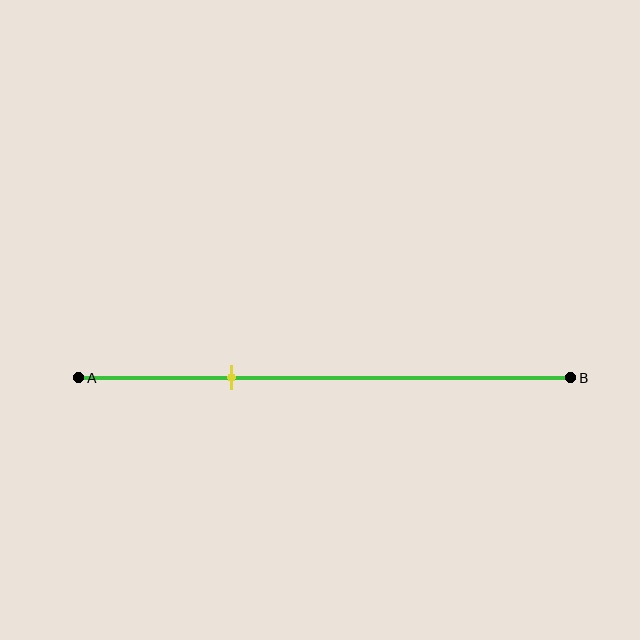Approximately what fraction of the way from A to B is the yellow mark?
The yellow mark is approximately 30% of the way from A to B.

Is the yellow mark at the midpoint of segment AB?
No, the mark is at about 30% from A, not at the 50% midpoint.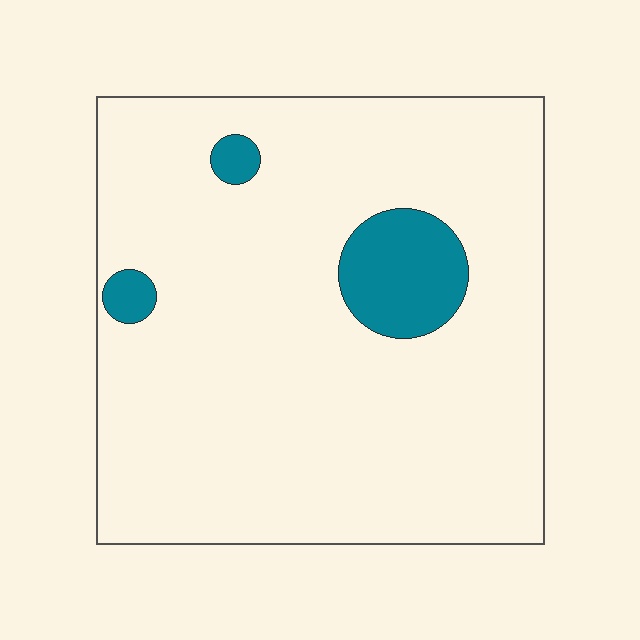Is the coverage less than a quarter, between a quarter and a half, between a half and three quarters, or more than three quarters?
Less than a quarter.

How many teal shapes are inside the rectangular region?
3.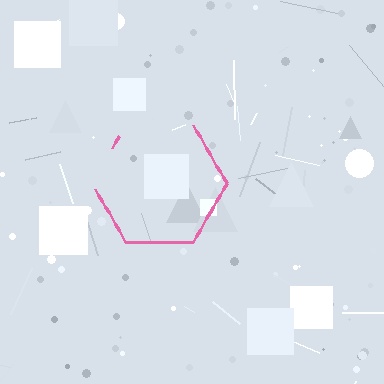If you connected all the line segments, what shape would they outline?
They would outline a hexagon.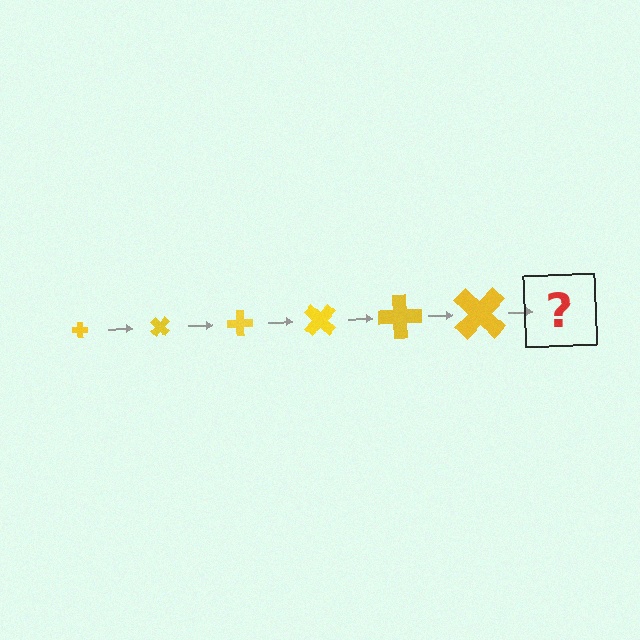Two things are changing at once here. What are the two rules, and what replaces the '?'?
The two rules are that the cross grows larger each step and it rotates 45 degrees each step. The '?' should be a cross, larger than the previous one and rotated 270 degrees from the start.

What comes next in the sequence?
The next element should be a cross, larger than the previous one and rotated 270 degrees from the start.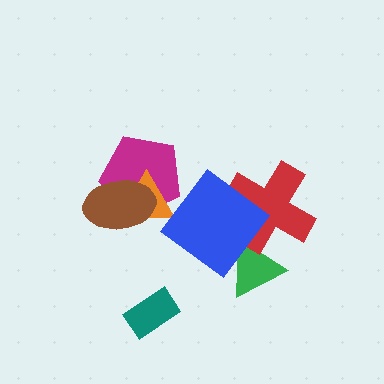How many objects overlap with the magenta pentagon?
2 objects overlap with the magenta pentagon.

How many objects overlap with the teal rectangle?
0 objects overlap with the teal rectangle.